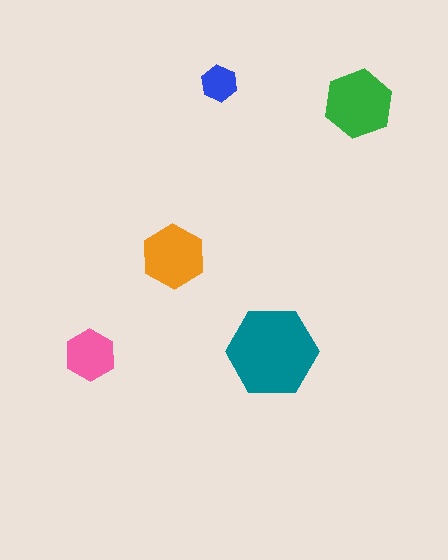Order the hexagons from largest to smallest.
the teal one, the green one, the orange one, the pink one, the blue one.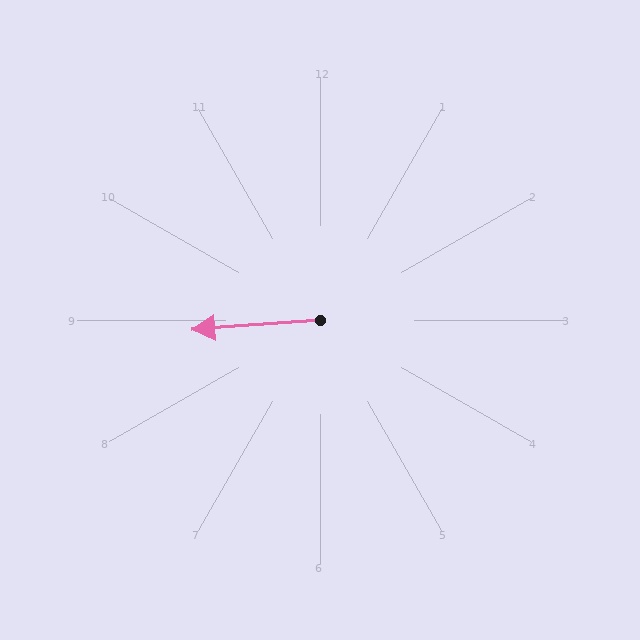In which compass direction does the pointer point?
West.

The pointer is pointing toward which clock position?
Roughly 9 o'clock.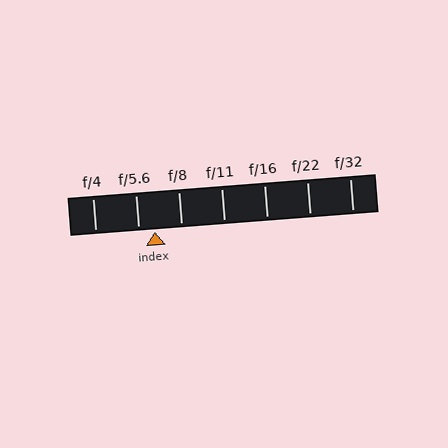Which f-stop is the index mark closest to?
The index mark is closest to f/5.6.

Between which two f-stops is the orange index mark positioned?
The index mark is between f/5.6 and f/8.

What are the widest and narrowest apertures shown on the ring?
The widest aperture shown is f/4 and the narrowest is f/32.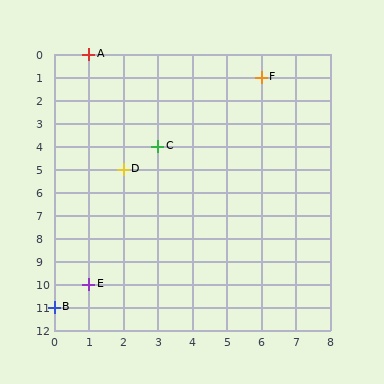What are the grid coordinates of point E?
Point E is at grid coordinates (1, 10).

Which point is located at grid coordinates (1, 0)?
Point A is at (1, 0).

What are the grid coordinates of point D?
Point D is at grid coordinates (2, 5).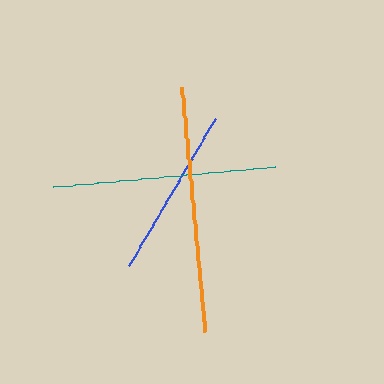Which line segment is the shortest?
The blue line is the shortest at approximately 170 pixels.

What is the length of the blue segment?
The blue segment is approximately 170 pixels long.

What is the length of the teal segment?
The teal segment is approximately 223 pixels long.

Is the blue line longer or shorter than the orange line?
The orange line is longer than the blue line.